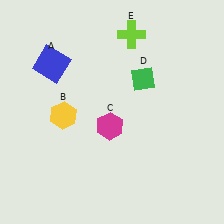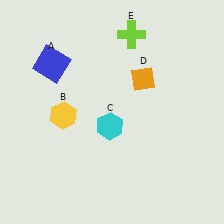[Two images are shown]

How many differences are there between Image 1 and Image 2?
There are 2 differences between the two images.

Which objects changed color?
C changed from magenta to cyan. D changed from green to orange.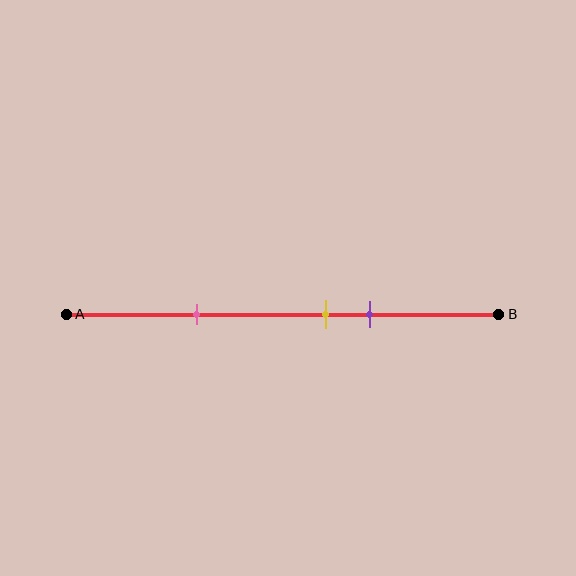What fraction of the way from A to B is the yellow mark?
The yellow mark is approximately 60% (0.6) of the way from A to B.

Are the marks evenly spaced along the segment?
No, the marks are not evenly spaced.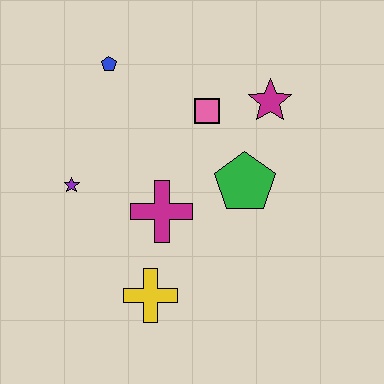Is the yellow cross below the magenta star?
Yes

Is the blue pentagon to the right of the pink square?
No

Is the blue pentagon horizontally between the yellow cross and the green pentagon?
No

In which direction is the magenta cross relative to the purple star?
The magenta cross is to the right of the purple star.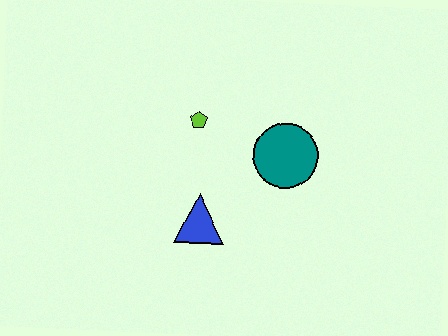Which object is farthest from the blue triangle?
The teal circle is farthest from the blue triangle.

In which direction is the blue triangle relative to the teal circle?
The blue triangle is to the left of the teal circle.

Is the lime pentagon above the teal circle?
Yes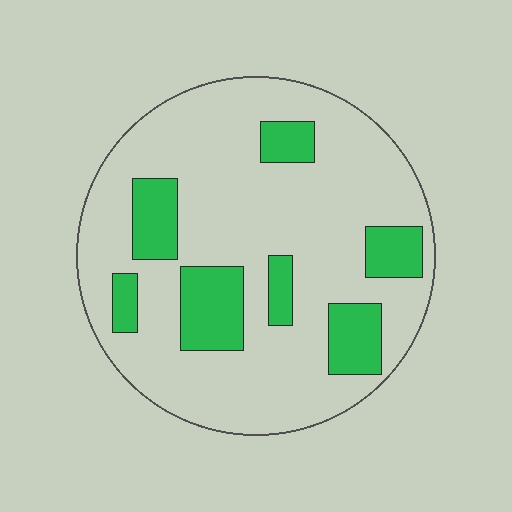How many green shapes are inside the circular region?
7.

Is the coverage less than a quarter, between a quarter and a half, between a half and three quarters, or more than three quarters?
Less than a quarter.